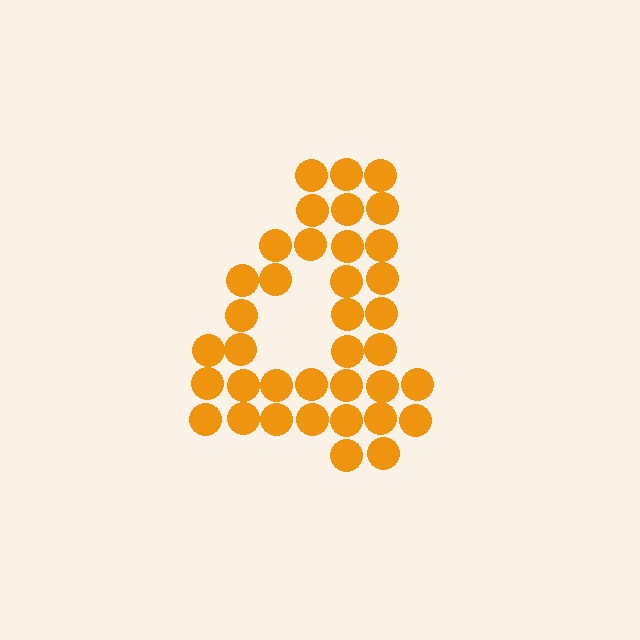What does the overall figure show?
The overall figure shows the digit 4.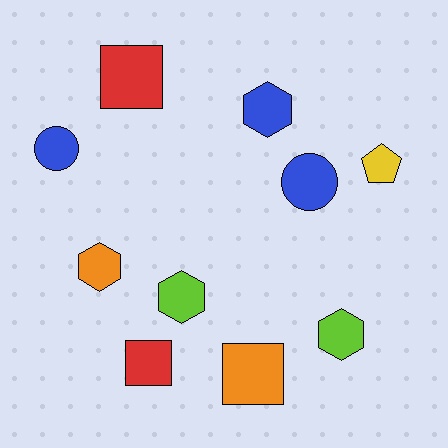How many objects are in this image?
There are 10 objects.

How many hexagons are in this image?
There are 4 hexagons.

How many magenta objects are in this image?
There are no magenta objects.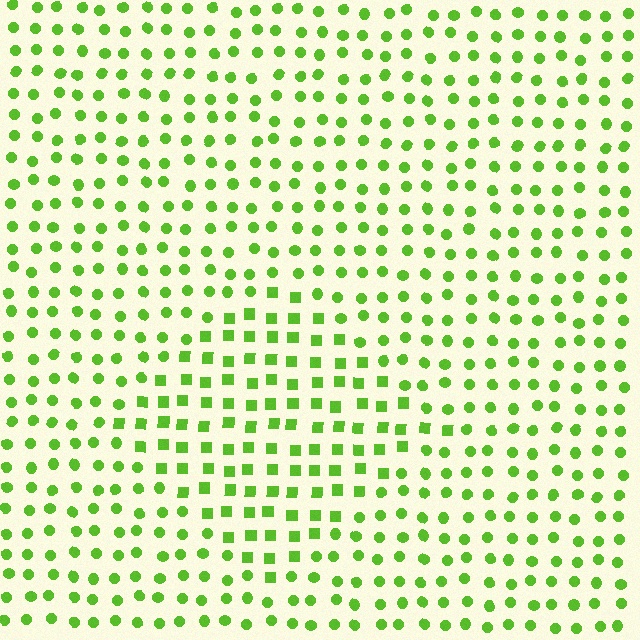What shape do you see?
I see a diamond.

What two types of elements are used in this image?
The image uses squares inside the diamond region and circles outside it.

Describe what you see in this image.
The image is filled with small lime elements arranged in a uniform grid. A diamond-shaped region contains squares, while the surrounding area contains circles. The boundary is defined purely by the change in element shape.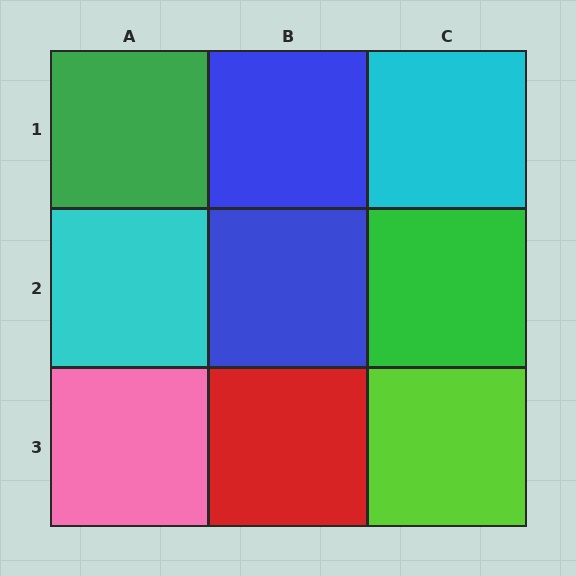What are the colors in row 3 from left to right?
Pink, red, lime.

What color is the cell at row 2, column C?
Green.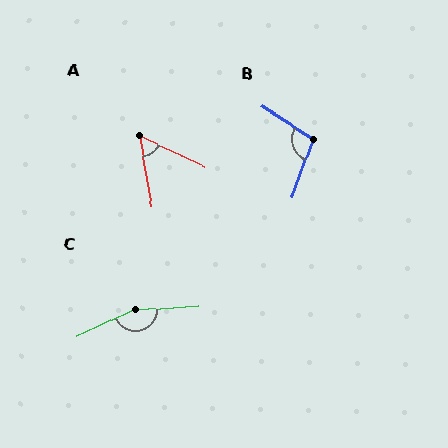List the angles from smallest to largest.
A (55°), B (103°), C (157°).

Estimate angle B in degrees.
Approximately 103 degrees.